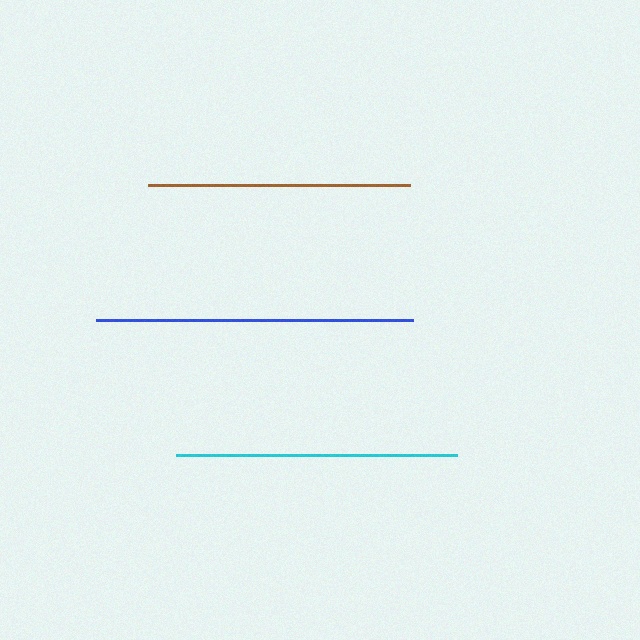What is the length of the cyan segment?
The cyan segment is approximately 281 pixels long.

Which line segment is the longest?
The blue line is the longest at approximately 318 pixels.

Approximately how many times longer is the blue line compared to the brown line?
The blue line is approximately 1.2 times the length of the brown line.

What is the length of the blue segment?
The blue segment is approximately 318 pixels long.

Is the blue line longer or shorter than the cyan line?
The blue line is longer than the cyan line.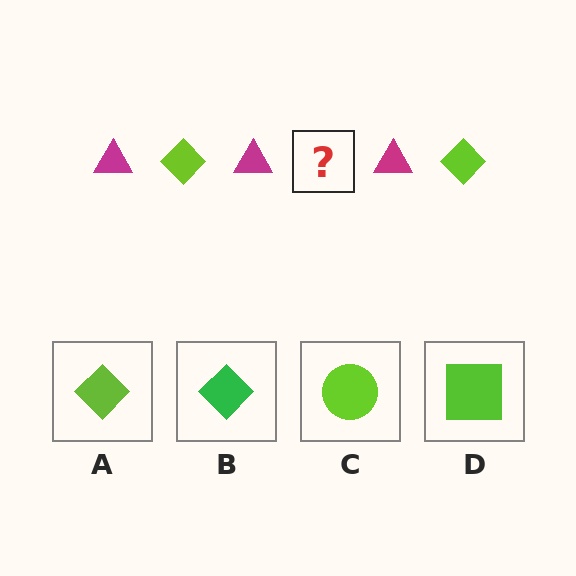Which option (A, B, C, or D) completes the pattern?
A.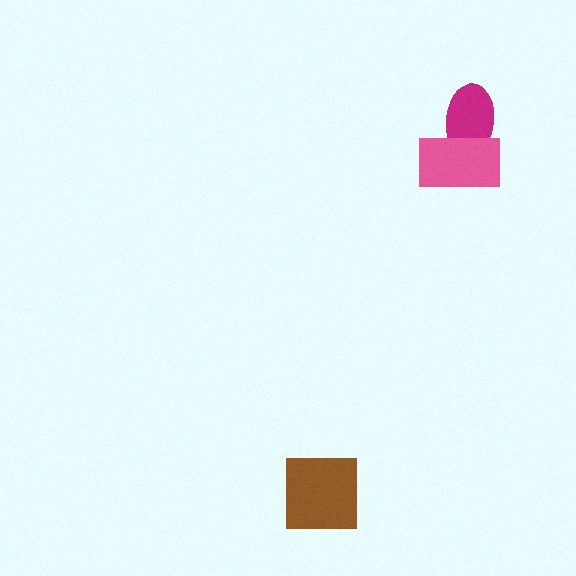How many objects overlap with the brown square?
0 objects overlap with the brown square.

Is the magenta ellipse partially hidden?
Yes, it is partially covered by another shape.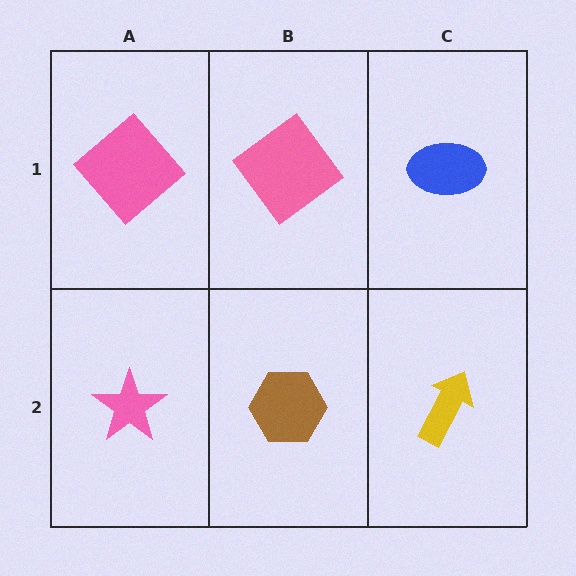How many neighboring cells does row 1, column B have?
3.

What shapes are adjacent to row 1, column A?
A pink star (row 2, column A), a pink diamond (row 1, column B).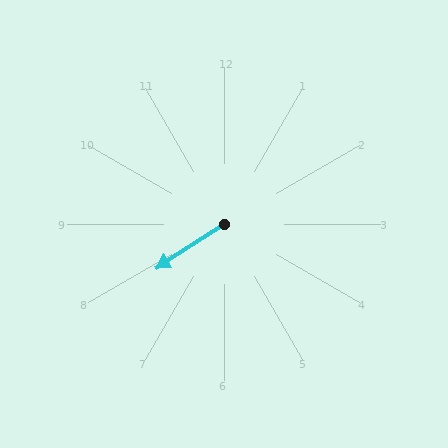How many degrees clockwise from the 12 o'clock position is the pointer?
Approximately 237 degrees.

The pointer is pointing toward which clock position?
Roughly 8 o'clock.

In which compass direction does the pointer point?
Southwest.